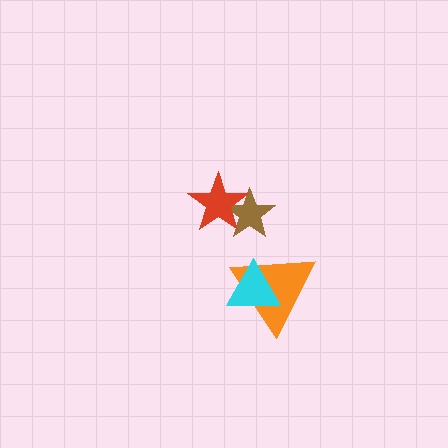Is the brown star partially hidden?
Yes, it is partially covered by another shape.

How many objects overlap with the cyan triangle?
1 object overlaps with the cyan triangle.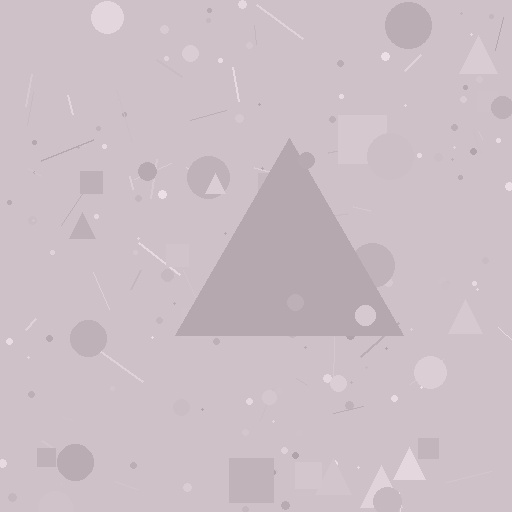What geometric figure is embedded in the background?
A triangle is embedded in the background.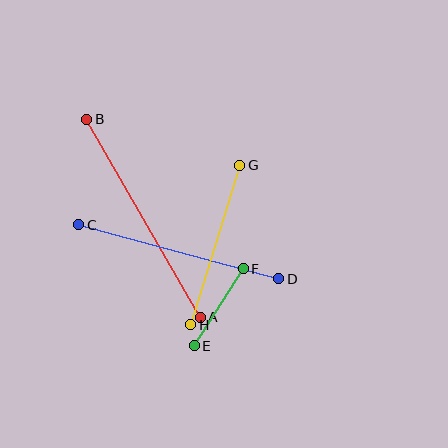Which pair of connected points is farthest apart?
Points A and B are farthest apart.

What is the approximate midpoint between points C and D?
The midpoint is at approximately (179, 252) pixels.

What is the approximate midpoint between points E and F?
The midpoint is at approximately (219, 307) pixels.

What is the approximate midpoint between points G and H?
The midpoint is at approximately (215, 245) pixels.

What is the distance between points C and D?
The distance is approximately 207 pixels.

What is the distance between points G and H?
The distance is approximately 167 pixels.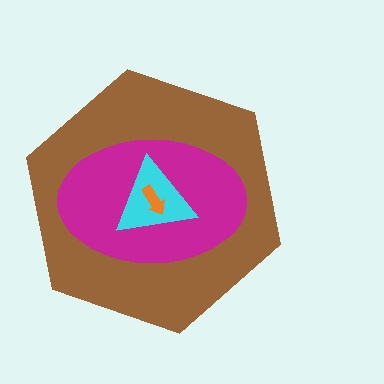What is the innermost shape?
The orange arrow.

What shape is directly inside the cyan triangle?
The orange arrow.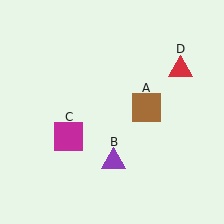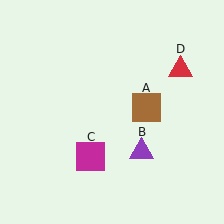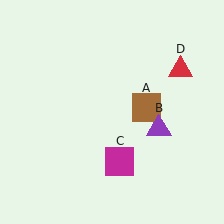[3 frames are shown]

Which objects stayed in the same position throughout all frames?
Brown square (object A) and red triangle (object D) remained stationary.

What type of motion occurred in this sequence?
The purple triangle (object B), magenta square (object C) rotated counterclockwise around the center of the scene.